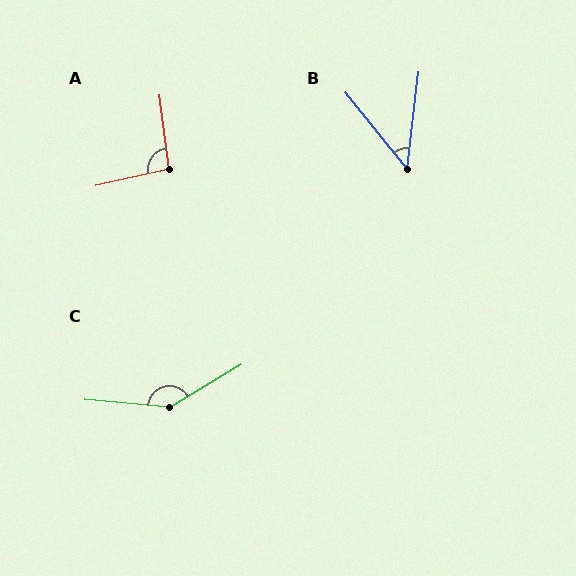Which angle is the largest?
C, at approximately 144 degrees.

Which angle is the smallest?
B, at approximately 46 degrees.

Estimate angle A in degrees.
Approximately 96 degrees.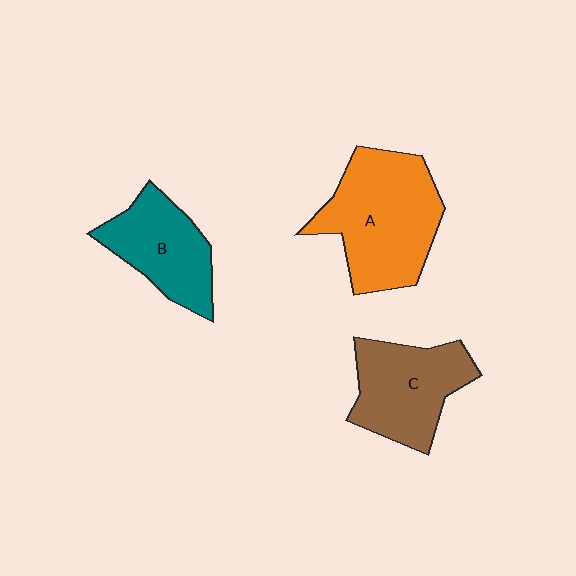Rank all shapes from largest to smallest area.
From largest to smallest: A (orange), C (brown), B (teal).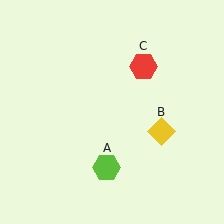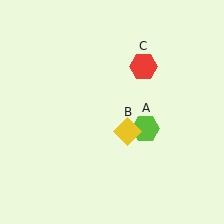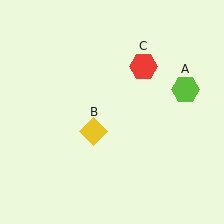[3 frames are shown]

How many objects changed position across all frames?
2 objects changed position: lime hexagon (object A), yellow diamond (object B).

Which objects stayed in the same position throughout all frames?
Red hexagon (object C) remained stationary.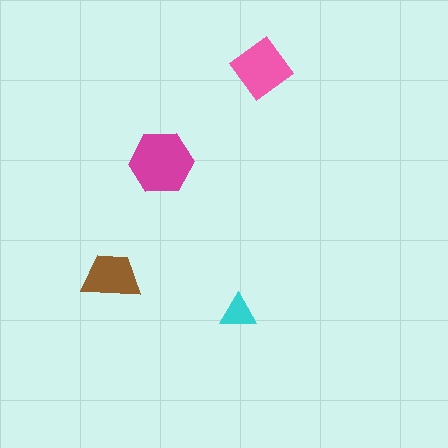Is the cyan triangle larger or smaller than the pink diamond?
Smaller.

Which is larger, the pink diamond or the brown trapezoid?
The pink diamond.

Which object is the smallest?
The cyan triangle.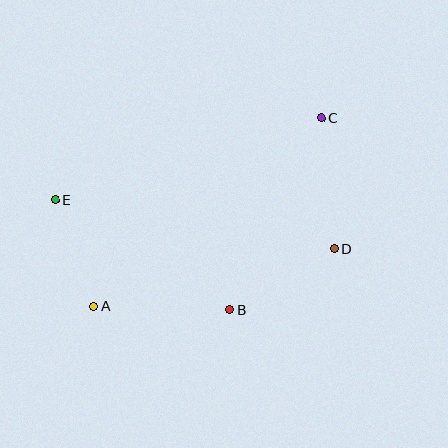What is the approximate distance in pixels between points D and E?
The distance between D and E is approximately 282 pixels.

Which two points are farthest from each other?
Points A and C are farthest from each other.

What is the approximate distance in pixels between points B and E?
The distance between B and E is approximately 206 pixels.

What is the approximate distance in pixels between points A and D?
The distance between A and D is approximately 247 pixels.